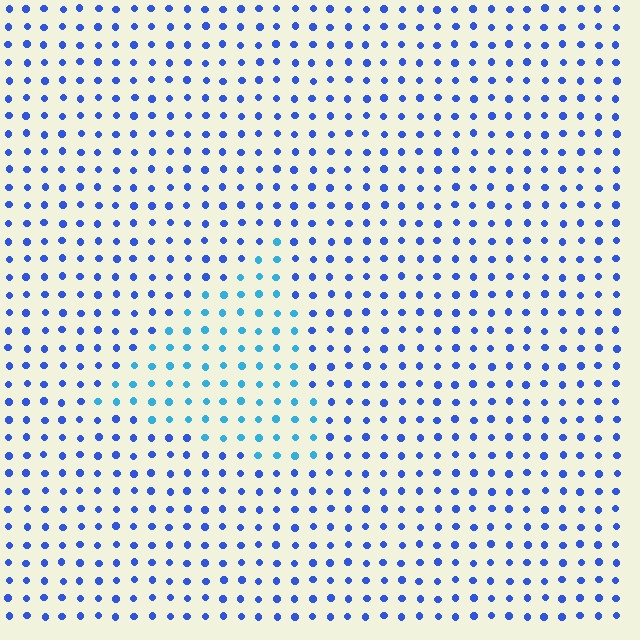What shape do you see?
I see a triangle.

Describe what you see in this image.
The image is filled with small blue elements in a uniform arrangement. A triangle-shaped region is visible where the elements are tinted to a slightly different hue, forming a subtle color boundary.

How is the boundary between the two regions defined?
The boundary is defined purely by a slight shift in hue (about 32 degrees). Spacing, size, and orientation are identical on both sides.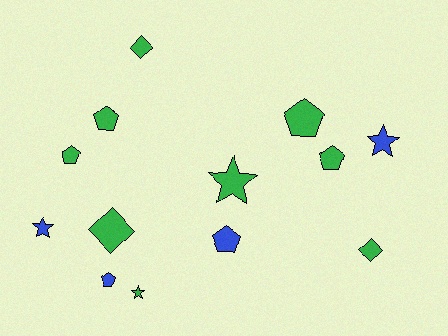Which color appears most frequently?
Green, with 9 objects.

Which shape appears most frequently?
Pentagon, with 6 objects.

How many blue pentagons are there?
There are 2 blue pentagons.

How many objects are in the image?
There are 13 objects.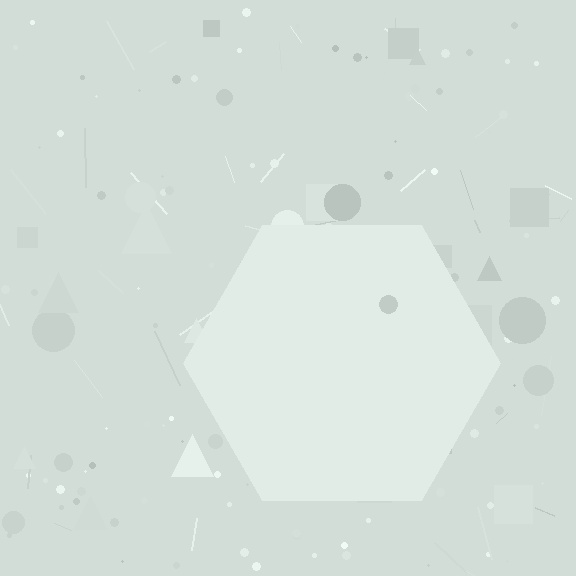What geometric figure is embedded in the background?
A hexagon is embedded in the background.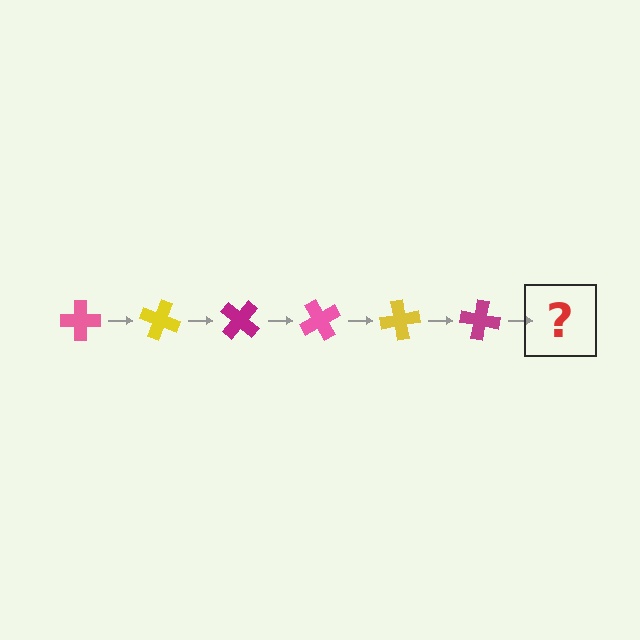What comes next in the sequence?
The next element should be a pink cross, rotated 120 degrees from the start.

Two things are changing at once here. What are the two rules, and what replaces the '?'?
The two rules are that it rotates 20 degrees each step and the color cycles through pink, yellow, and magenta. The '?' should be a pink cross, rotated 120 degrees from the start.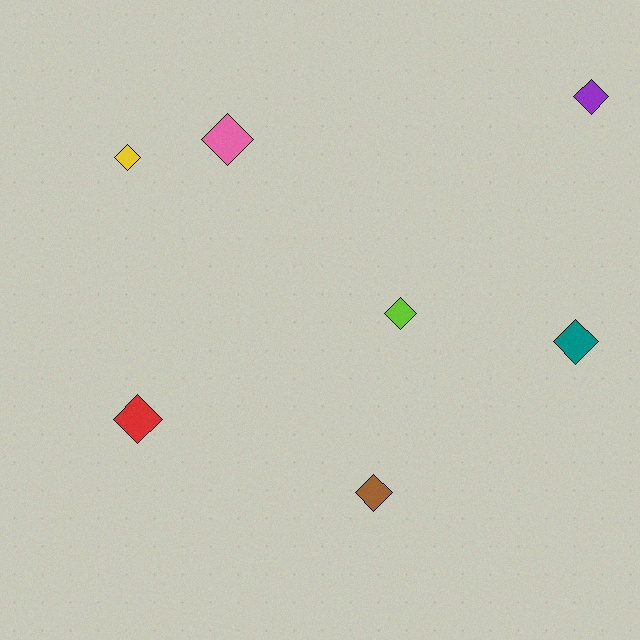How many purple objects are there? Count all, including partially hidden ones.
There is 1 purple object.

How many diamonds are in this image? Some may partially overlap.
There are 7 diamonds.